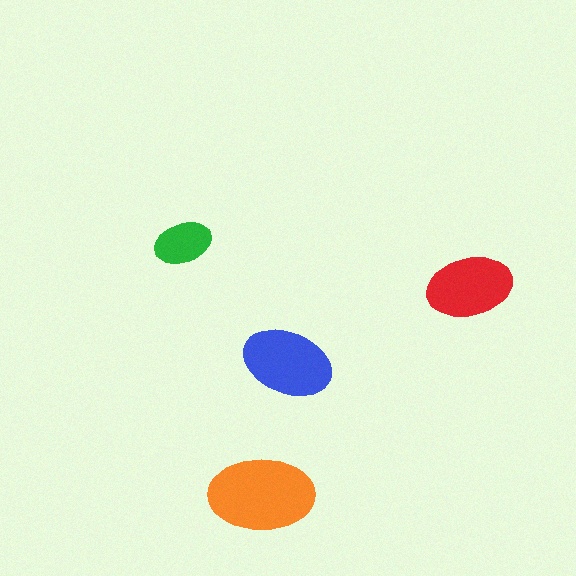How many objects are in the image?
There are 4 objects in the image.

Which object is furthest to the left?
The green ellipse is leftmost.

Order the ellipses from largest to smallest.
the orange one, the blue one, the red one, the green one.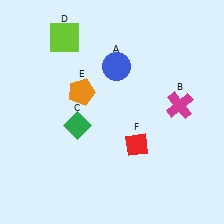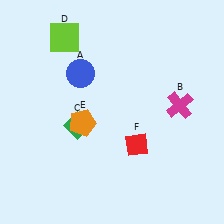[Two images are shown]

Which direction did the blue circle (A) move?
The blue circle (A) moved left.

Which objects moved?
The objects that moved are: the blue circle (A), the orange pentagon (E).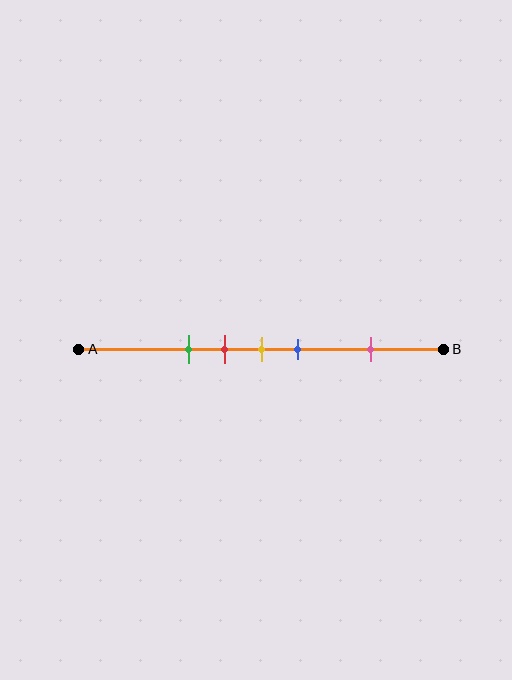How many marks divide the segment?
There are 5 marks dividing the segment.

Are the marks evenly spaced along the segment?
No, the marks are not evenly spaced.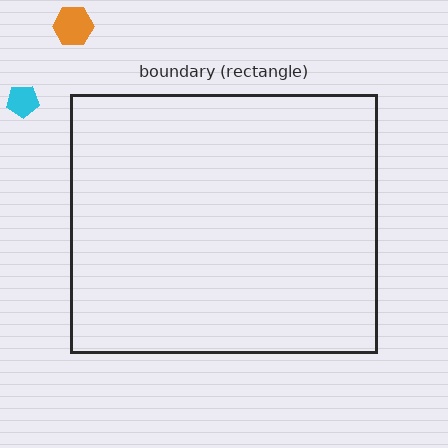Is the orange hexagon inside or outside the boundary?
Outside.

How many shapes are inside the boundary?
0 inside, 2 outside.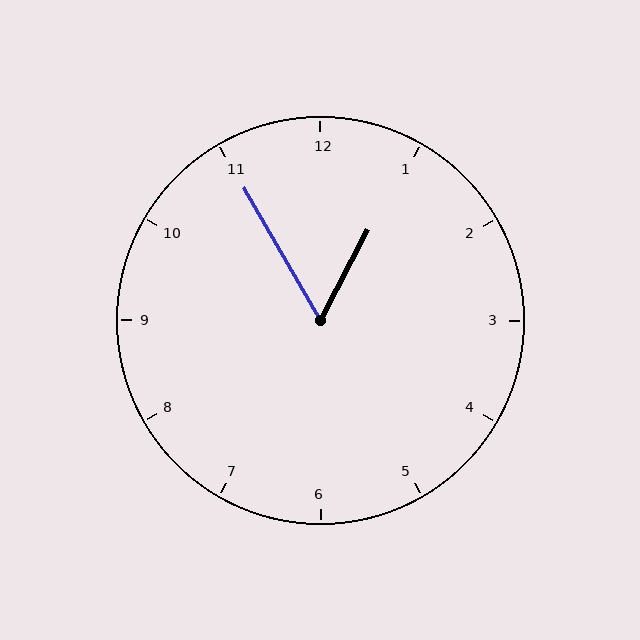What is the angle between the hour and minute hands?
Approximately 58 degrees.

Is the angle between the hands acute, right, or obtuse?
It is acute.